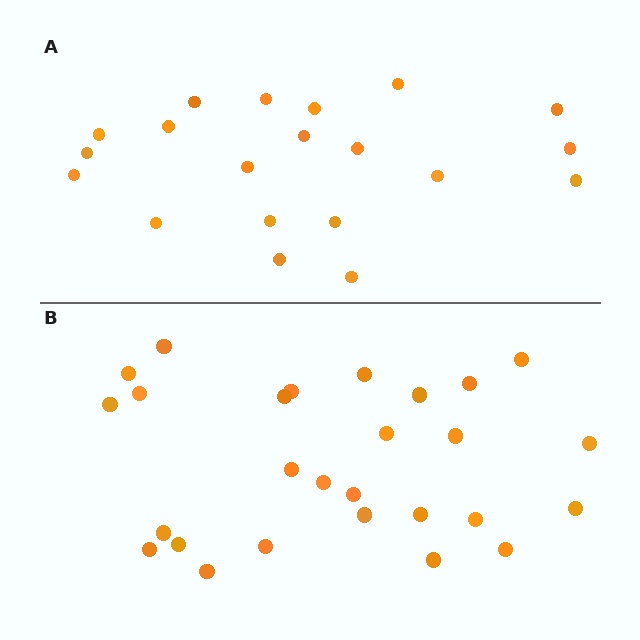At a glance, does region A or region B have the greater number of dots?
Region B (the bottom region) has more dots.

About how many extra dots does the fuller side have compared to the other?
Region B has roughly 8 or so more dots than region A.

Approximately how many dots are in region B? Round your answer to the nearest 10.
About 30 dots. (The exact count is 27, which rounds to 30.)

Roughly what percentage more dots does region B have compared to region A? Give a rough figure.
About 35% more.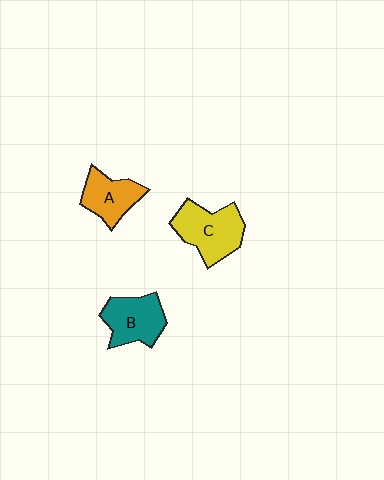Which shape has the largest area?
Shape C (yellow).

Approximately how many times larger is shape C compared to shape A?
Approximately 1.4 times.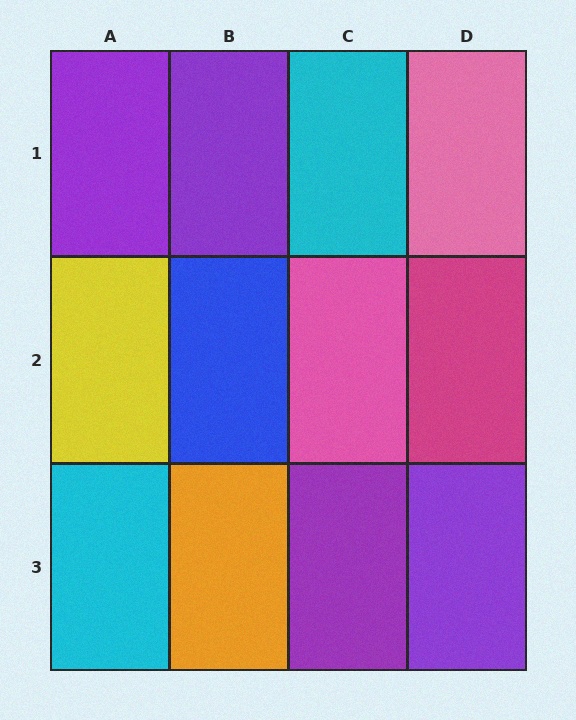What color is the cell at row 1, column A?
Purple.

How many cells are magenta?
1 cell is magenta.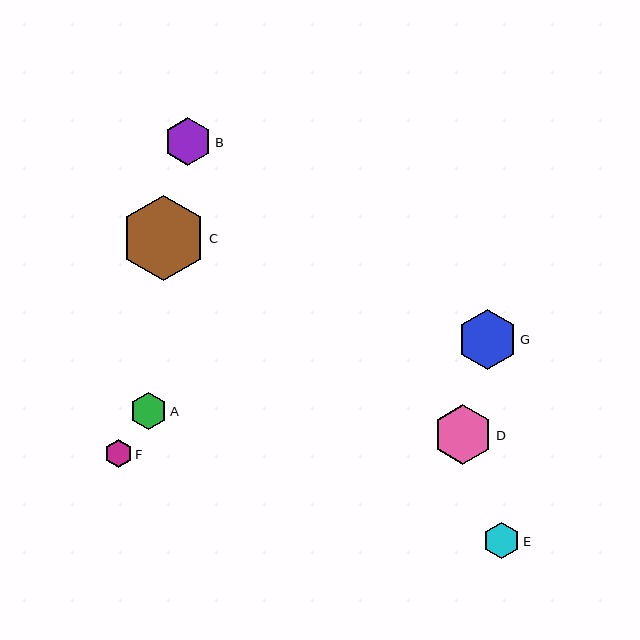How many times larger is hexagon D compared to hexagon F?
Hexagon D is approximately 2.2 times the size of hexagon F.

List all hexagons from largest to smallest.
From largest to smallest: C, G, D, B, A, E, F.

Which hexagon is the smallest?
Hexagon F is the smallest with a size of approximately 28 pixels.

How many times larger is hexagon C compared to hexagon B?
Hexagon C is approximately 1.8 times the size of hexagon B.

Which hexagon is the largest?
Hexagon C is the largest with a size of approximately 85 pixels.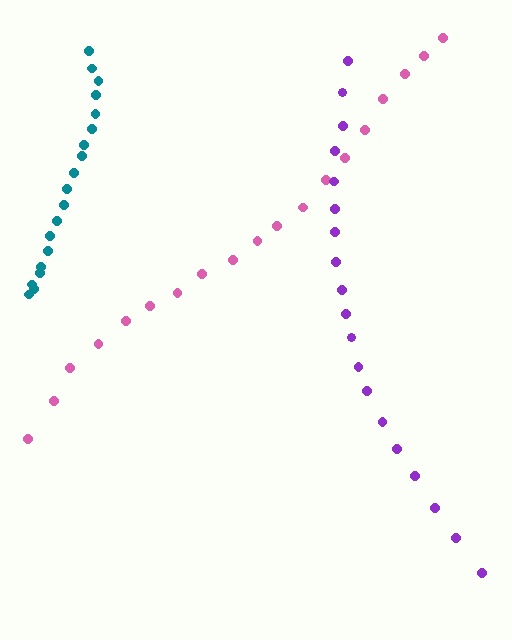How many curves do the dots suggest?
There are 3 distinct paths.